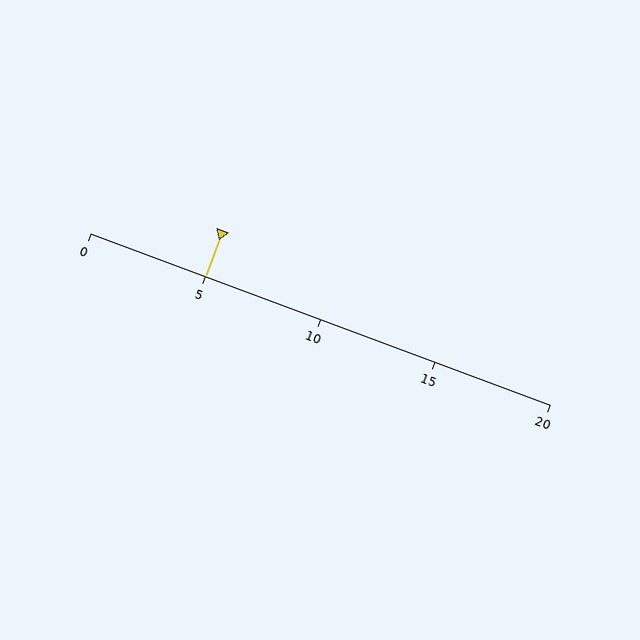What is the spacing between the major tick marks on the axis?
The major ticks are spaced 5 apart.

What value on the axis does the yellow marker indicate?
The marker indicates approximately 5.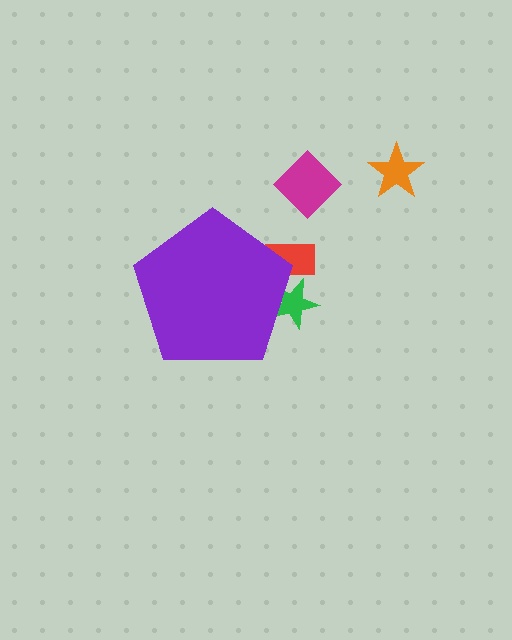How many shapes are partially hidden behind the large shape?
2 shapes are partially hidden.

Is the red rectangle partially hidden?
Yes, the red rectangle is partially hidden behind the purple pentagon.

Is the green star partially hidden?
Yes, the green star is partially hidden behind the purple pentagon.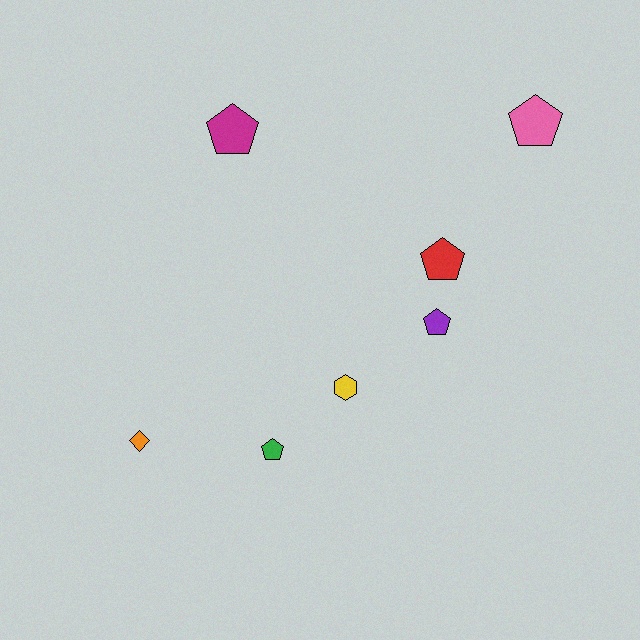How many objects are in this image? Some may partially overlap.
There are 7 objects.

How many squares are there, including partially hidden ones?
There are no squares.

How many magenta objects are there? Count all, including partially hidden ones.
There is 1 magenta object.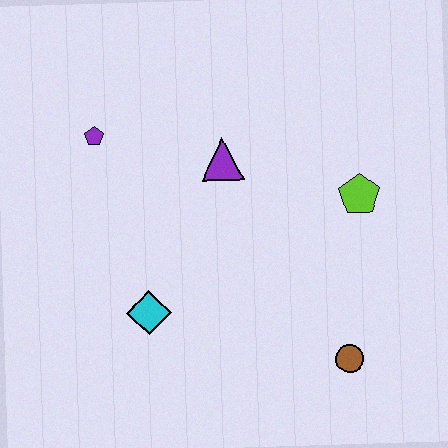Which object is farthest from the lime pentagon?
The purple pentagon is farthest from the lime pentagon.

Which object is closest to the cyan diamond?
The purple triangle is closest to the cyan diamond.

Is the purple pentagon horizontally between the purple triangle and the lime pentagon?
No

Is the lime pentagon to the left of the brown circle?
No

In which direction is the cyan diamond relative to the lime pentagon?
The cyan diamond is to the left of the lime pentagon.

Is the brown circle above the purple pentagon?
No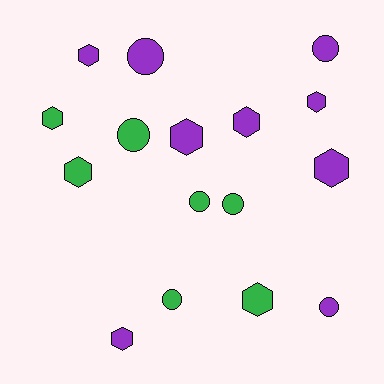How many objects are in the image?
There are 16 objects.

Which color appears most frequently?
Purple, with 9 objects.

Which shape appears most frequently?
Hexagon, with 9 objects.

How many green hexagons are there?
There are 3 green hexagons.